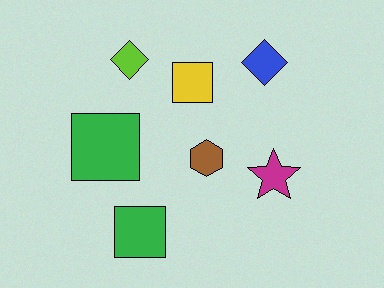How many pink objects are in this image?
There are no pink objects.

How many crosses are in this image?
There are no crosses.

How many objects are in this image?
There are 7 objects.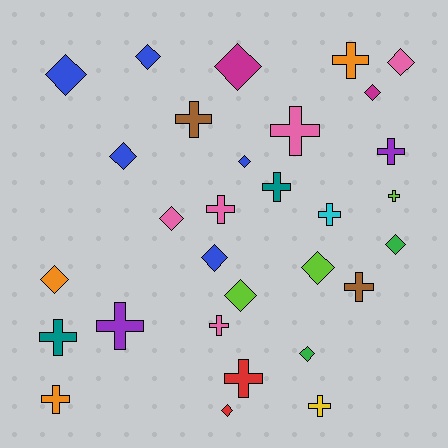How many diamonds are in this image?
There are 15 diamonds.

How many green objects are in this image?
There are 2 green objects.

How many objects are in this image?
There are 30 objects.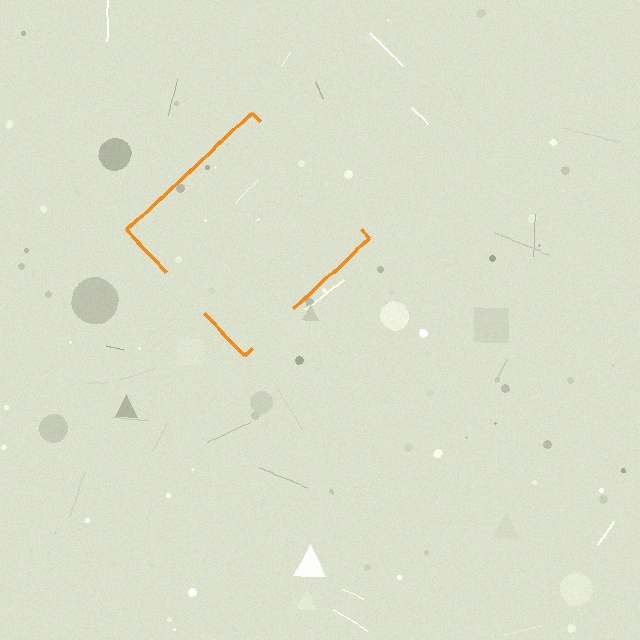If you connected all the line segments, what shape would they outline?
They would outline a diamond.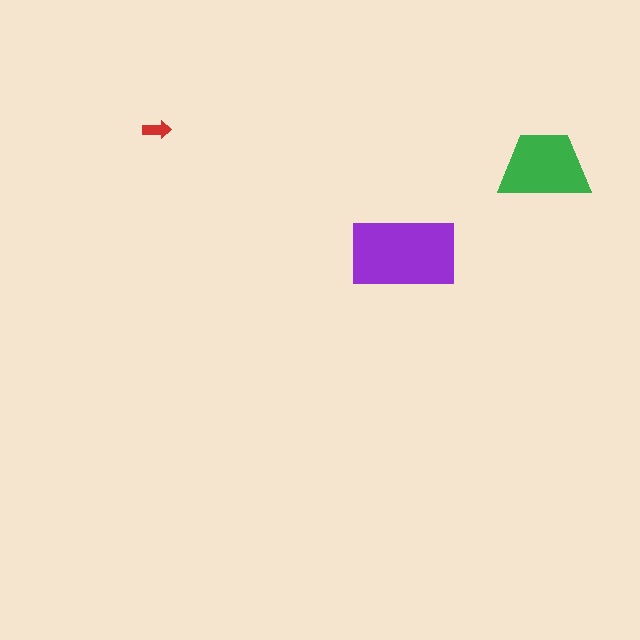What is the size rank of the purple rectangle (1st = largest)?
1st.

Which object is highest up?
The red arrow is topmost.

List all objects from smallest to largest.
The red arrow, the green trapezoid, the purple rectangle.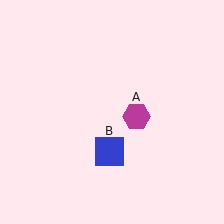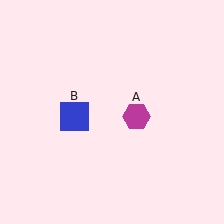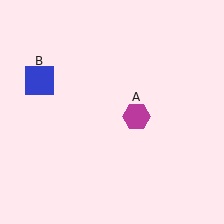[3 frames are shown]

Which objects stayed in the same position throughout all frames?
Magenta hexagon (object A) remained stationary.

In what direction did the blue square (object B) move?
The blue square (object B) moved up and to the left.